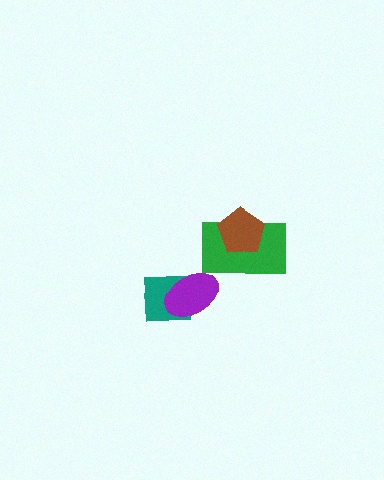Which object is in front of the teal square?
The purple ellipse is in front of the teal square.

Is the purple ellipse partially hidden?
No, no other shape covers it.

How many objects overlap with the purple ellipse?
1 object overlaps with the purple ellipse.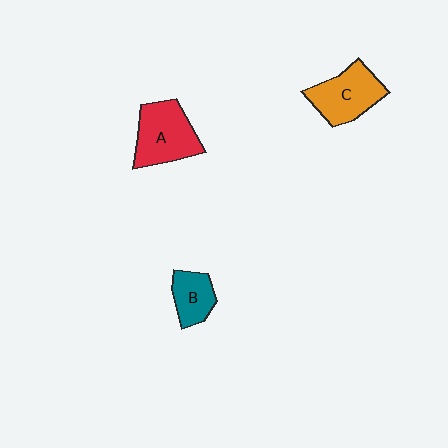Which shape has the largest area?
Shape A (red).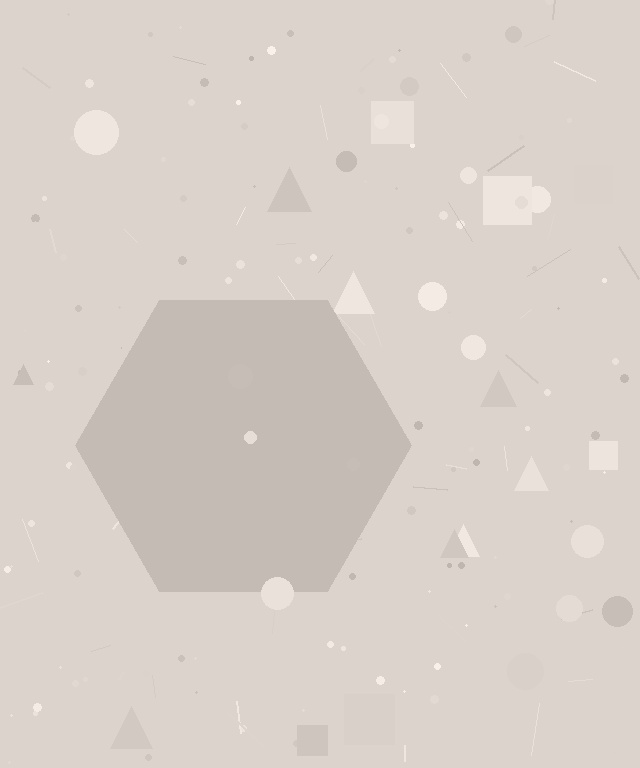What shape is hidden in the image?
A hexagon is hidden in the image.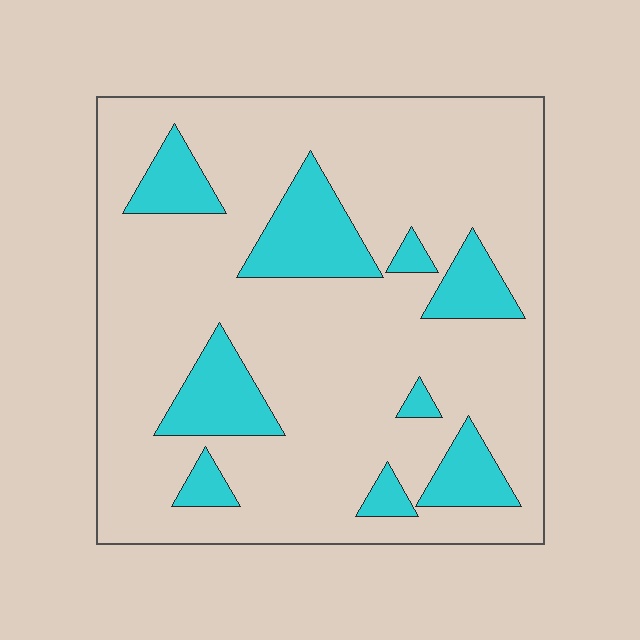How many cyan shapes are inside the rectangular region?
9.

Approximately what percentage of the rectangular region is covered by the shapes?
Approximately 20%.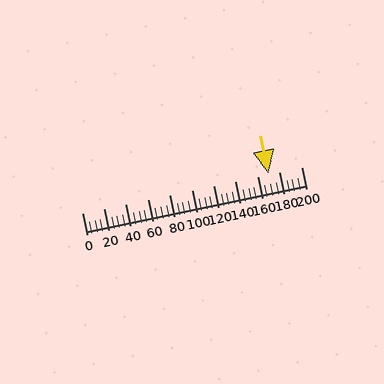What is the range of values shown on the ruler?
The ruler shows values from 0 to 200.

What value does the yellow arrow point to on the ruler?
The yellow arrow points to approximately 170.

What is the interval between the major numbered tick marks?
The major tick marks are spaced 20 units apart.